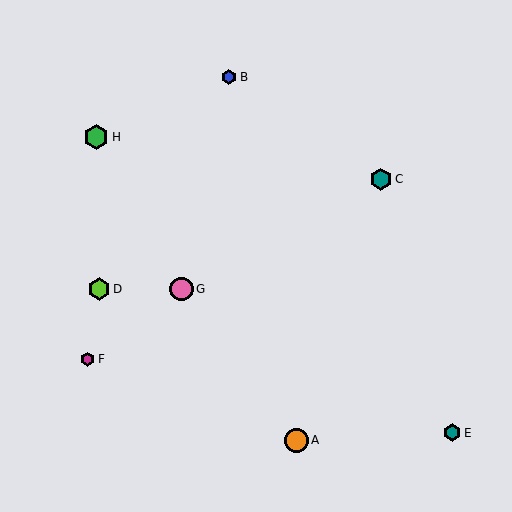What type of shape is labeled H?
Shape H is a green hexagon.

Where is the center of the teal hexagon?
The center of the teal hexagon is at (452, 433).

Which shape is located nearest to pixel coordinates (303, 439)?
The orange circle (labeled A) at (296, 440) is nearest to that location.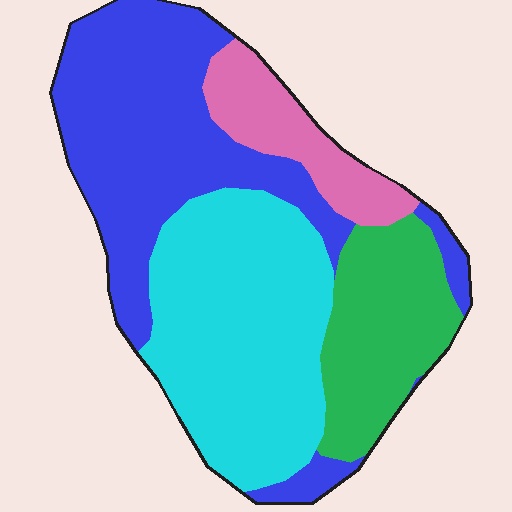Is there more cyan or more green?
Cyan.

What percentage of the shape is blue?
Blue takes up about three eighths (3/8) of the shape.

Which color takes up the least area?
Pink, at roughly 10%.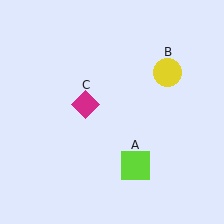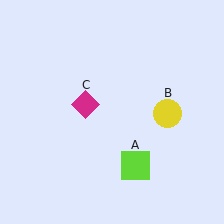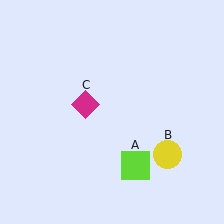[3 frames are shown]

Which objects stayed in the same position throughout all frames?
Lime square (object A) and magenta diamond (object C) remained stationary.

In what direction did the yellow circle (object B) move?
The yellow circle (object B) moved down.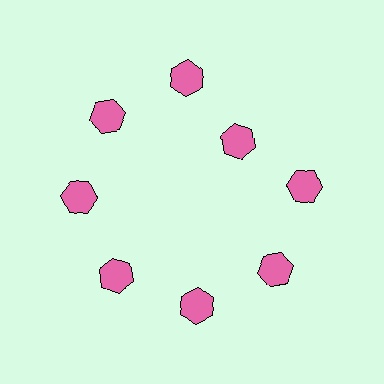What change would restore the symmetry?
The symmetry would be restored by moving it outward, back onto the ring so that all 8 hexagons sit at equal angles and equal distance from the center.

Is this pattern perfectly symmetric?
No. The 8 pink hexagons are arranged in a ring, but one element near the 2 o'clock position is pulled inward toward the center, breaking the 8-fold rotational symmetry.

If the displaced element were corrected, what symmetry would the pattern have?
It would have 8-fold rotational symmetry — the pattern would map onto itself every 45 degrees.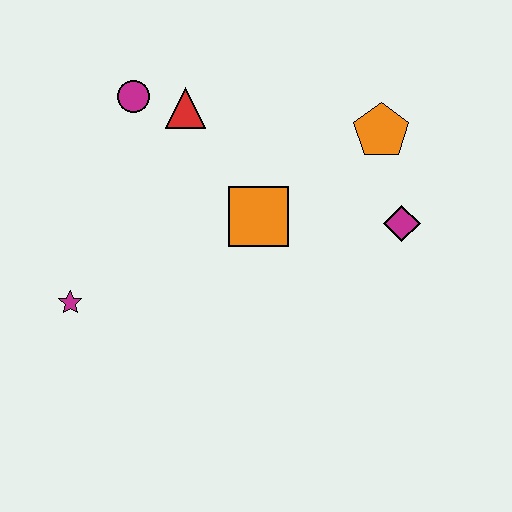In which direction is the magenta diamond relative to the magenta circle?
The magenta diamond is to the right of the magenta circle.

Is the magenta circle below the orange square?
No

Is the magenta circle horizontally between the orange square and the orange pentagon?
No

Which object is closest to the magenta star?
The orange square is closest to the magenta star.